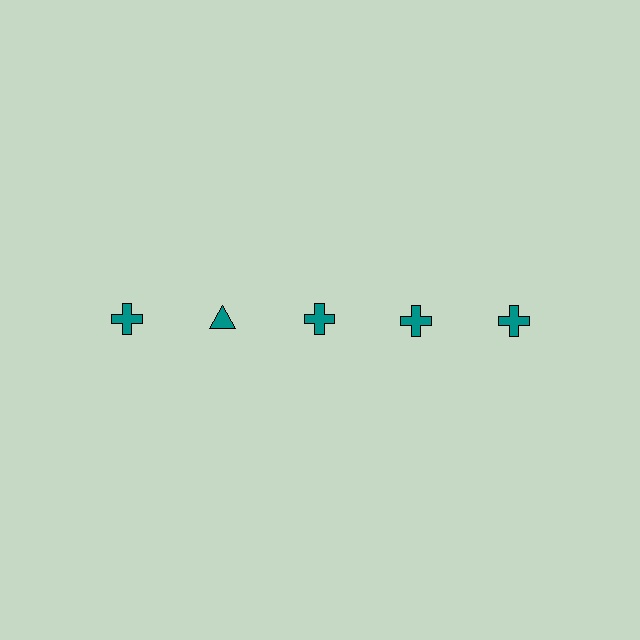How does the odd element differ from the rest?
It has a different shape: triangle instead of cross.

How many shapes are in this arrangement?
There are 5 shapes arranged in a grid pattern.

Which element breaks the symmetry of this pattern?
The teal triangle in the top row, second from left column breaks the symmetry. All other shapes are teal crosses.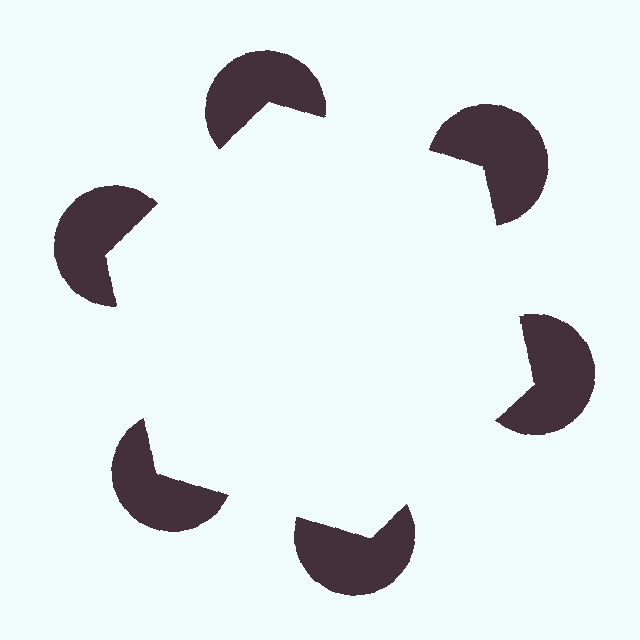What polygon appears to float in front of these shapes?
An illusory hexagon — its edges are inferred from the aligned wedge cuts in the pac-man discs, not physically drawn.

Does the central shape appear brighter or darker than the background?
It typically appears slightly brighter than the background, even though no actual brightness change is drawn.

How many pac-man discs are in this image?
There are 6 — one at each vertex of the illusory hexagon.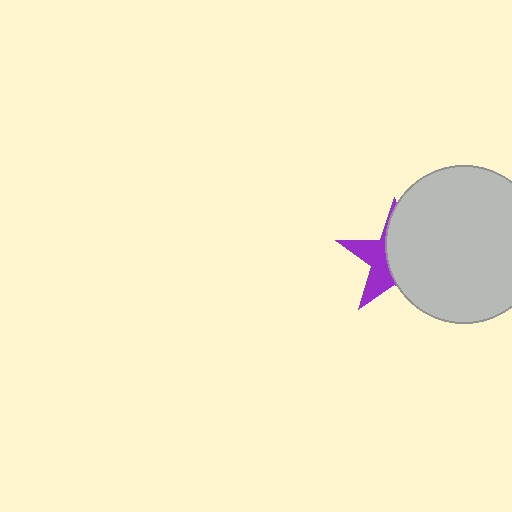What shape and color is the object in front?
The object in front is a light gray circle.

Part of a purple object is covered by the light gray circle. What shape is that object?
It is a star.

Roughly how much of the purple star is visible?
A small part of it is visible (roughly 40%).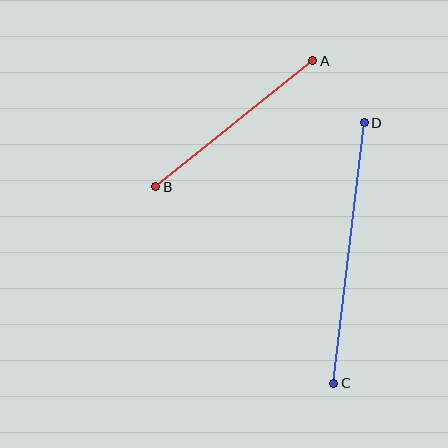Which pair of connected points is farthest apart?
Points C and D are farthest apart.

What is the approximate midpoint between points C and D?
The midpoint is at approximately (349, 253) pixels.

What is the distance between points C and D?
The distance is approximately 262 pixels.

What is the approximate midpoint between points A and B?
The midpoint is at approximately (234, 124) pixels.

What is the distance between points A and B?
The distance is approximately 201 pixels.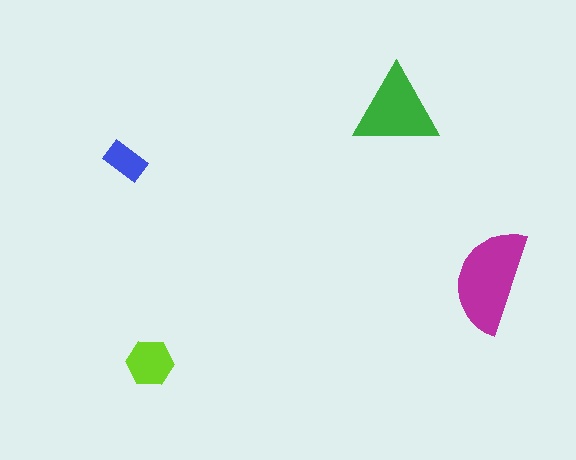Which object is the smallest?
The blue rectangle.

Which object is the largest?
The magenta semicircle.